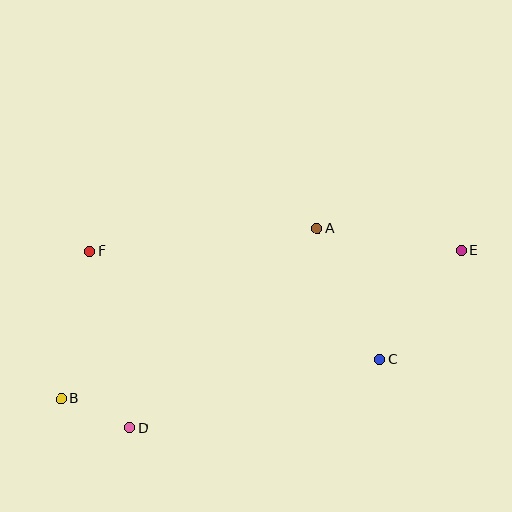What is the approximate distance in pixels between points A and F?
The distance between A and F is approximately 228 pixels.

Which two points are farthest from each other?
Points B and E are farthest from each other.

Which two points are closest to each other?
Points B and D are closest to each other.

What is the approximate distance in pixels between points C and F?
The distance between C and F is approximately 310 pixels.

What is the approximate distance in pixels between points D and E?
The distance between D and E is approximately 376 pixels.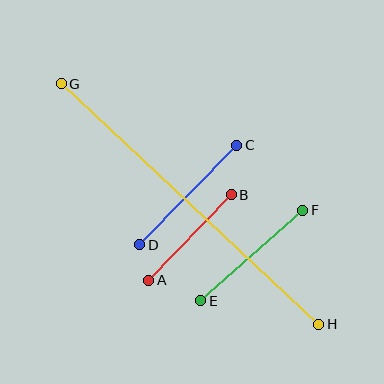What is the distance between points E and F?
The distance is approximately 136 pixels.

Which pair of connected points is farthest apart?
Points G and H are farthest apart.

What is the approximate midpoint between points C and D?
The midpoint is at approximately (188, 195) pixels.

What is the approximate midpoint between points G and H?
The midpoint is at approximately (190, 204) pixels.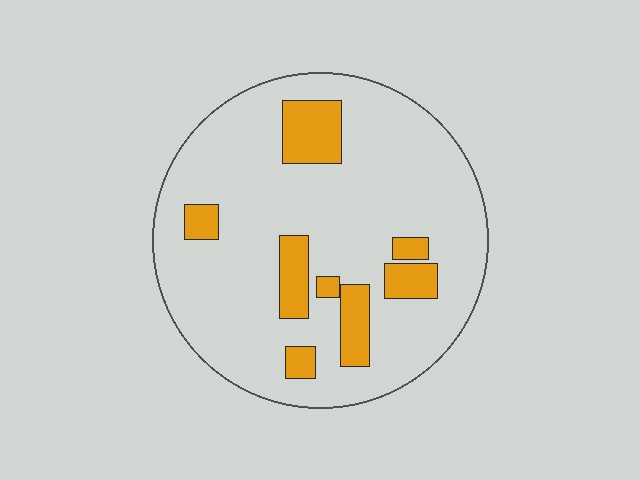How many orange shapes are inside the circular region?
8.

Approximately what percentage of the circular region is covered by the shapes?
Approximately 15%.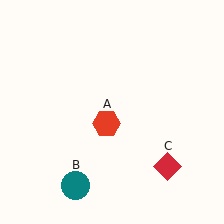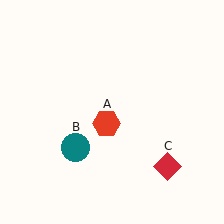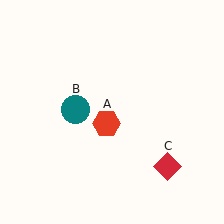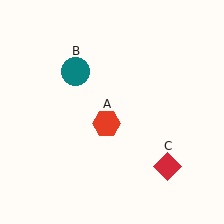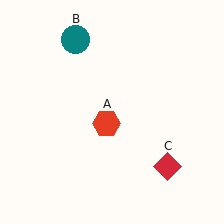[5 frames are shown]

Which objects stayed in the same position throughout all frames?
Red hexagon (object A) and red diamond (object C) remained stationary.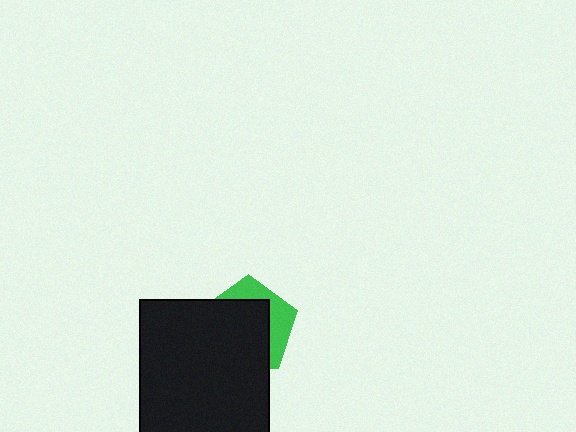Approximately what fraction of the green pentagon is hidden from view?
Roughly 66% of the green pentagon is hidden behind the black rectangle.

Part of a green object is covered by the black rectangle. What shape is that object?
It is a pentagon.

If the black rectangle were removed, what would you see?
You would see the complete green pentagon.